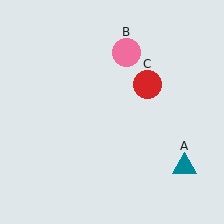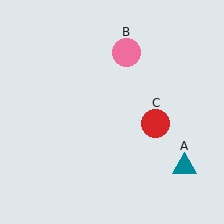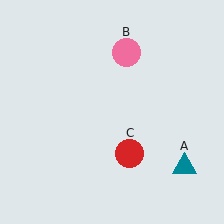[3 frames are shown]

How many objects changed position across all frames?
1 object changed position: red circle (object C).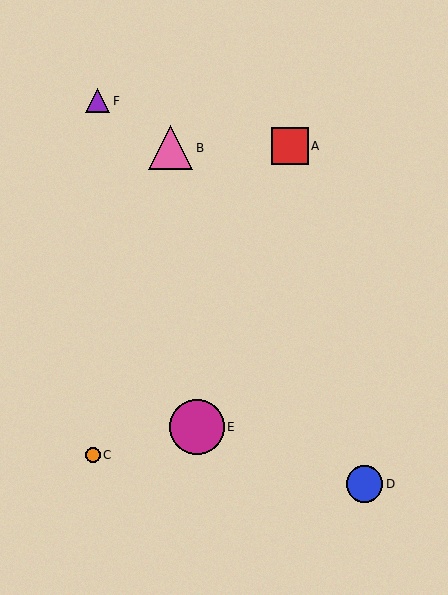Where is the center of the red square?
The center of the red square is at (290, 146).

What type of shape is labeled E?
Shape E is a magenta circle.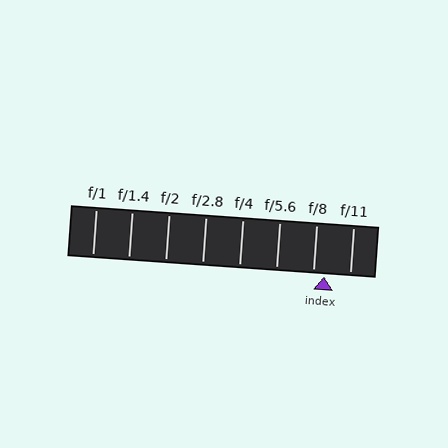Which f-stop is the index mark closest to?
The index mark is closest to f/8.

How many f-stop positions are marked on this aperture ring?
There are 8 f-stop positions marked.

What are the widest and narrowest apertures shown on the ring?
The widest aperture shown is f/1 and the narrowest is f/11.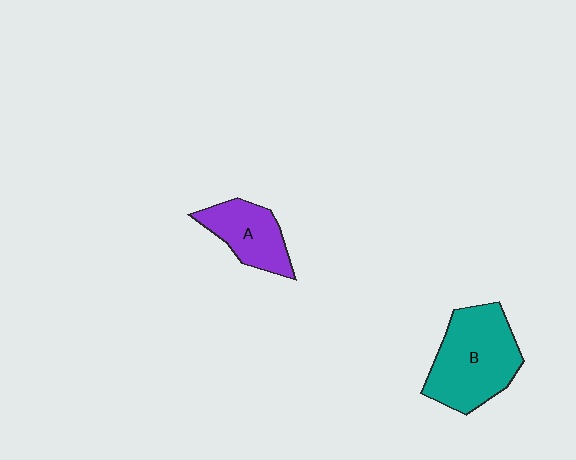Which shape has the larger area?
Shape B (teal).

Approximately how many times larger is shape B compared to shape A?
Approximately 1.7 times.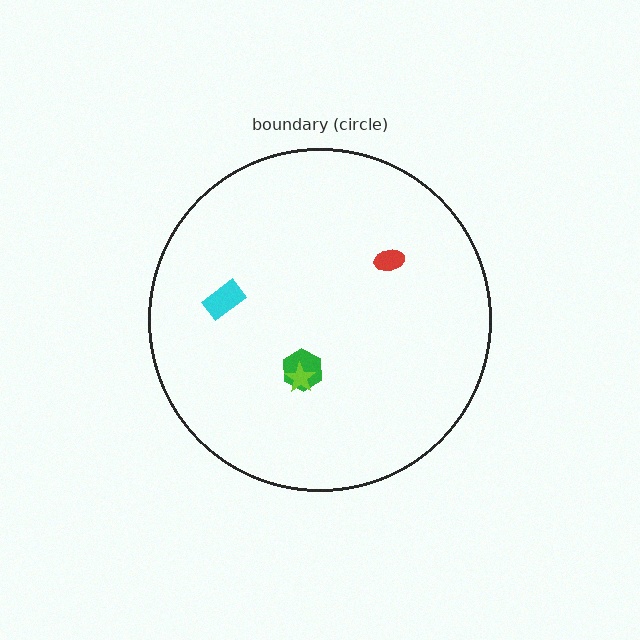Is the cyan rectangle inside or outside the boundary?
Inside.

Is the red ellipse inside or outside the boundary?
Inside.